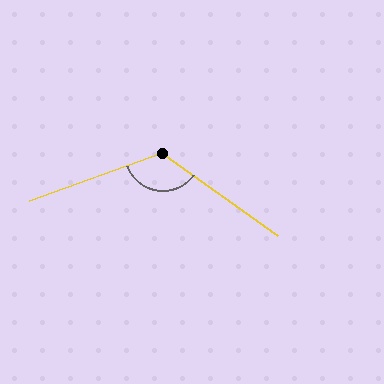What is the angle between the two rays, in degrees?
Approximately 124 degrees.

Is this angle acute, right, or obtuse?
It is obtuse.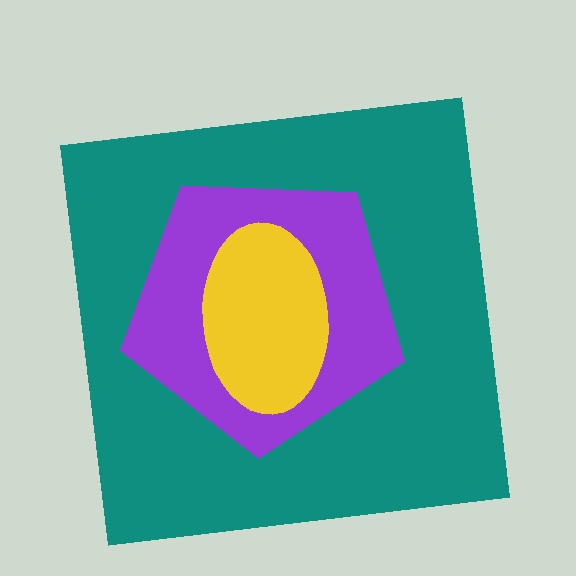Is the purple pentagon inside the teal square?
Yes.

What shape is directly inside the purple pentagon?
The yellow ellipse.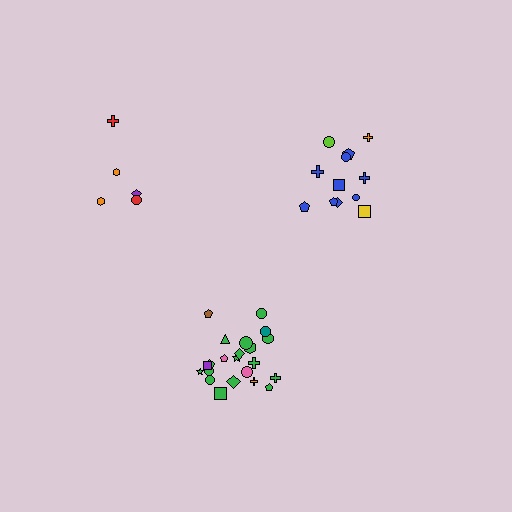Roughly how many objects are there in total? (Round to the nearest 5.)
Roughly 40 objects in total.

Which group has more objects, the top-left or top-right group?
The top-right group.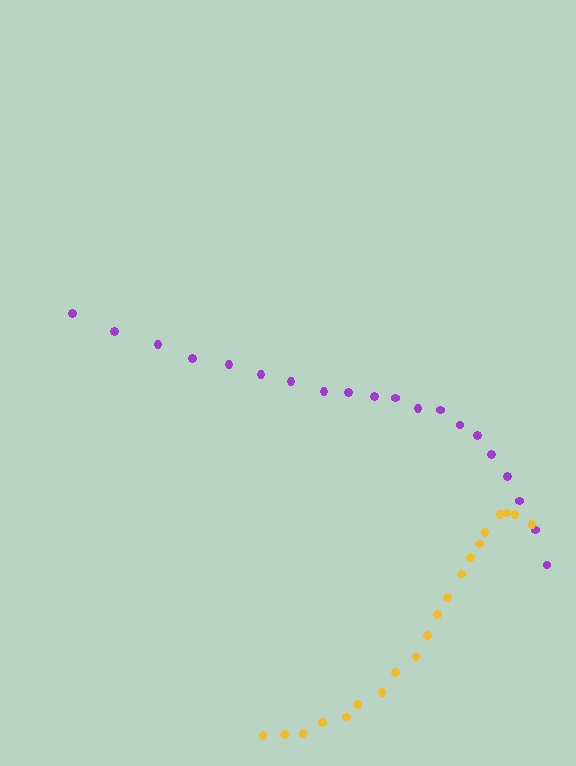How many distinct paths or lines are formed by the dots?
There are 2 distinct paths.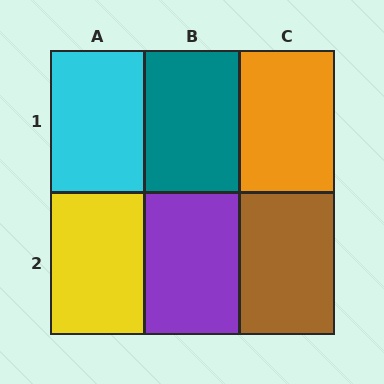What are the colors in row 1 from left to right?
Cyan, teal, orange.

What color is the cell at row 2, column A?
Yellow.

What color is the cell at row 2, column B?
Purple.